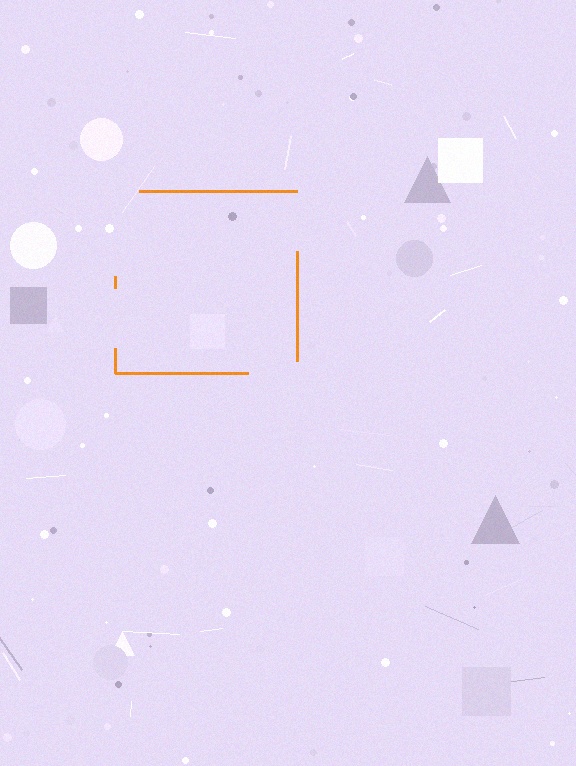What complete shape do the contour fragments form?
The contour fragments form a square.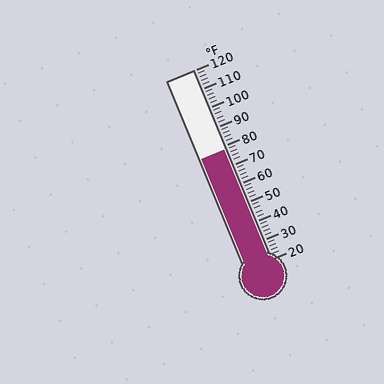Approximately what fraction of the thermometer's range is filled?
The thermometer is filled to approximately 60% of its range.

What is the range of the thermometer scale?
The thermometer scale ranges from 20°F to 120°F.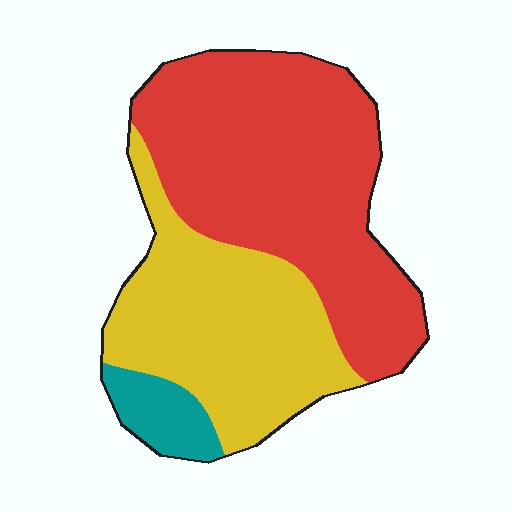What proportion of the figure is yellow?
Yellow takes up about three eighths (3/8) of the figure.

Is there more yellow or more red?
Red.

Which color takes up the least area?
Teal, at roughly 5%.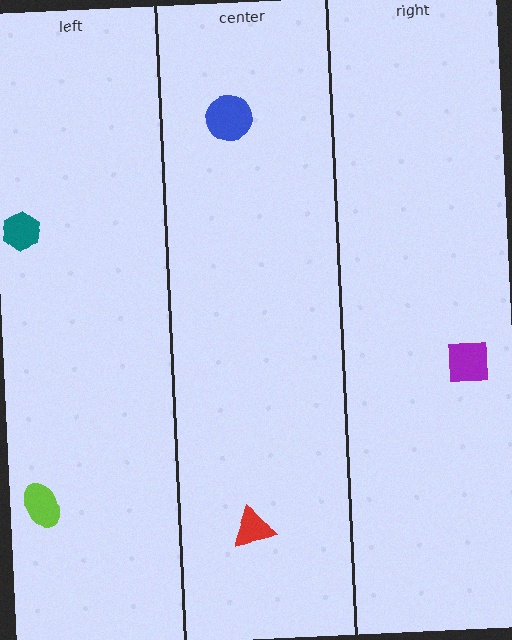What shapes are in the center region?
The red triangle, the blue circle.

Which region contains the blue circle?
The center region.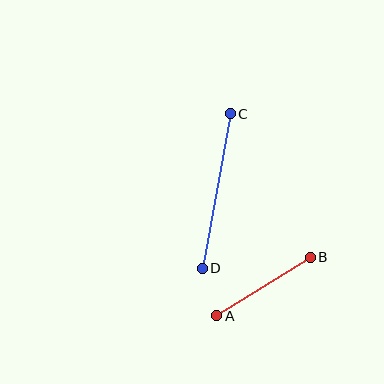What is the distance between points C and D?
The distance is approximately 157 pixels.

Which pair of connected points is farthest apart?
Points C and D are farthest apart.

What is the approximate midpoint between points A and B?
The midpoint is at approximately (263, 287) pixels.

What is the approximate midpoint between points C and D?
The midpoint is at approximately (216, 191) pixels.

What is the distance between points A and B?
The distance is approximately 110 pixels.